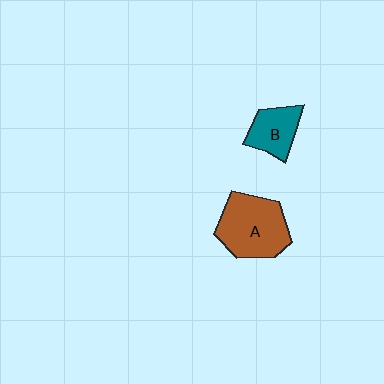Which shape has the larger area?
Shape A (brown).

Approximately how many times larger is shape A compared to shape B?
Approximately 1.8 times.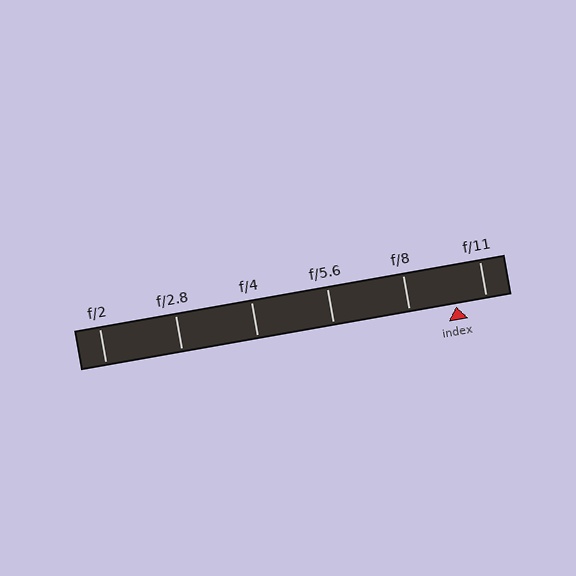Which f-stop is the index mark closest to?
The index mark is closest to f/11.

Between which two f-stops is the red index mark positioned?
The index mark is between f/8 and f/11.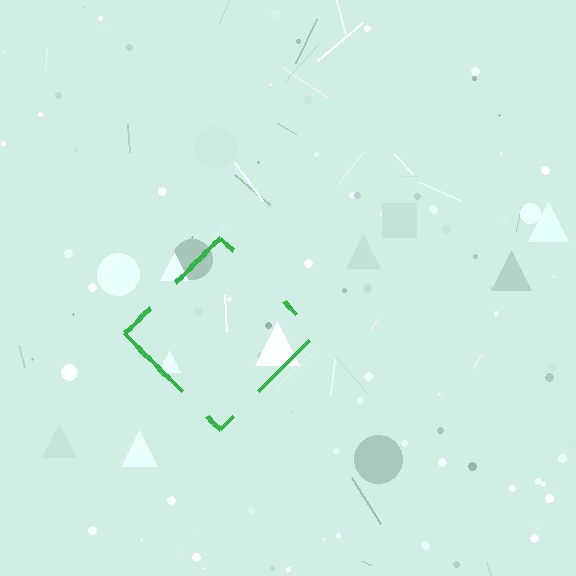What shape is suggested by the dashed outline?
The dashed outline suggests a diamond.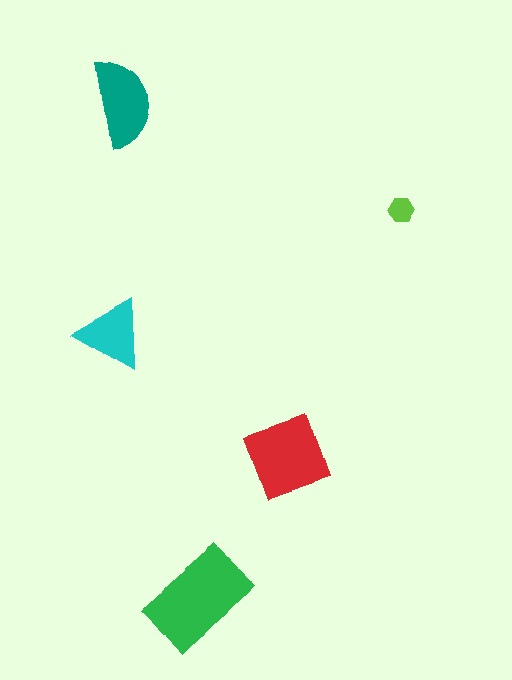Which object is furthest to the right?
The lime hexagon is rightmost.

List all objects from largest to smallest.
The green rectangle, the red diamond, the teal semicircle, the cyan triangle, the lime hexagon.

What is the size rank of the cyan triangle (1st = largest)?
4th.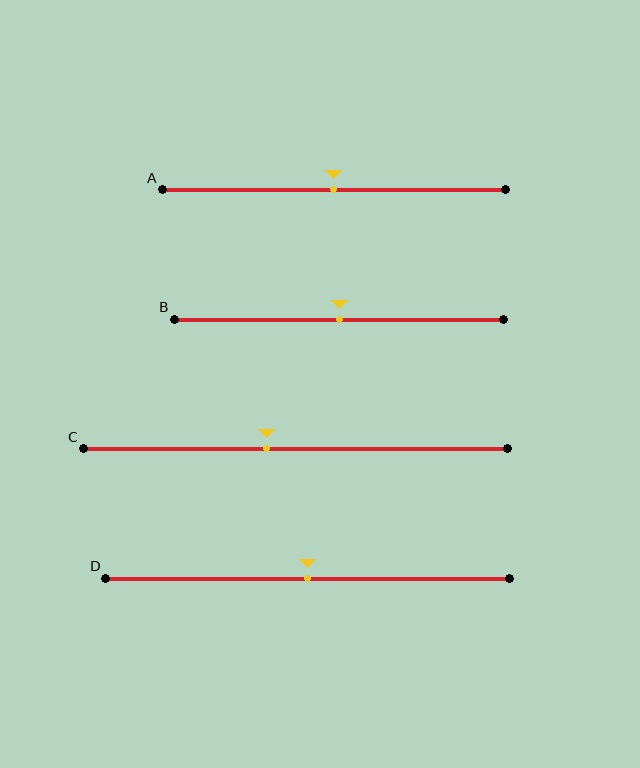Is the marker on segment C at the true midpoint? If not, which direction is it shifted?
No, the marker on segment C is shifted to the left by about 7% of the segment length.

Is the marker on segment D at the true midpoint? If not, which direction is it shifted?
Yes, the marker on segment D is at the true midpoint.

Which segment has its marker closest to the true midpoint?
Segment A has its marker closest to the true midpoint.